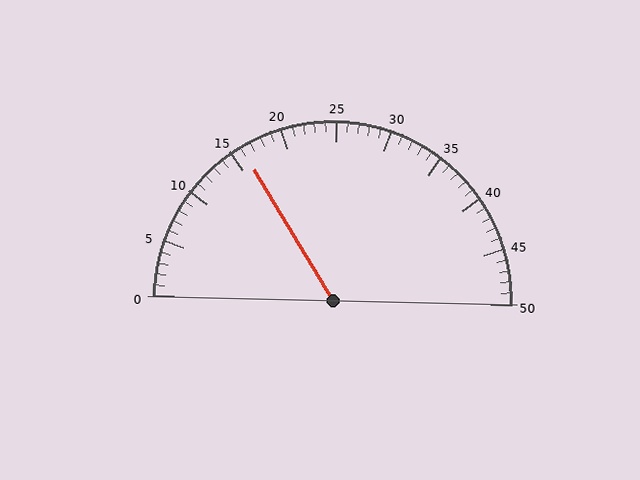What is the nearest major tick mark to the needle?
The nearest major tick mark is 15.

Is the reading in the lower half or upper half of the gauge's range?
The reading is in the lower half of the range (0 to 50).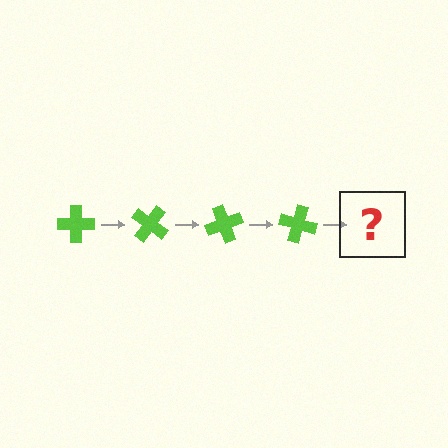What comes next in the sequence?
The next element should be a lime cross rotated 140 degrees.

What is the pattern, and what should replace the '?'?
The pattern is that the cross rotates 35 degrees each step. The '?' should be a lime cross rotated 140 degrees.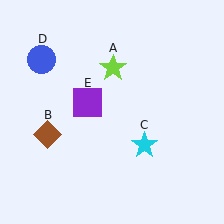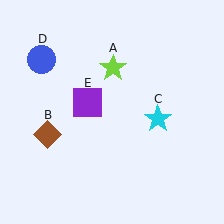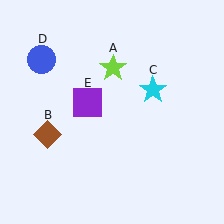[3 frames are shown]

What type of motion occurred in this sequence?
The cyan star (object C) rotated counterclockwise around the center of the scene.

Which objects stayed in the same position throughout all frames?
Lime star (object A) and brown diamond (object B) and blue circle (object D) and purple square (object E) remained stationary.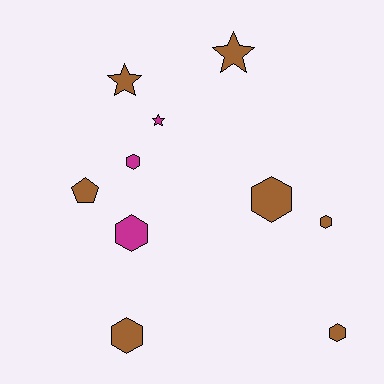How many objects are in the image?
There are 10 objects.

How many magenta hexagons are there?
There are 2 magenta hexagons.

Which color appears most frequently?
Brown, with 7 objects.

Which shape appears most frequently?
Hexagon, with 6 objects.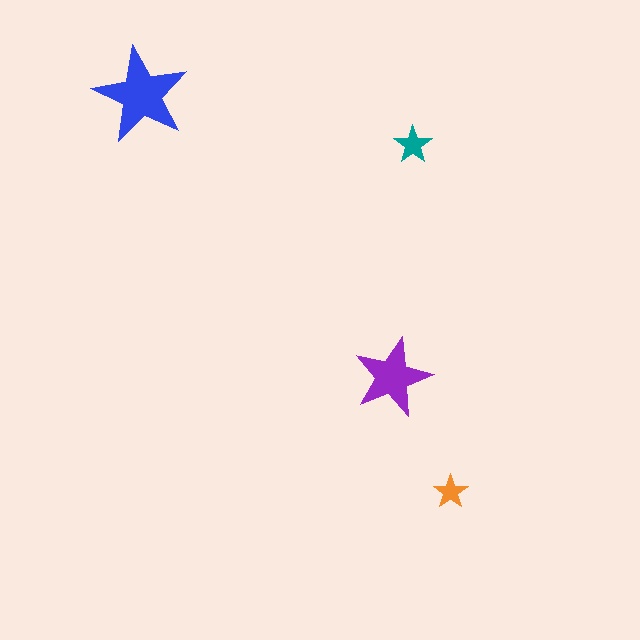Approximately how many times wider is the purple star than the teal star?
About 2 times wider.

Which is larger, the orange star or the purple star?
The purple one.